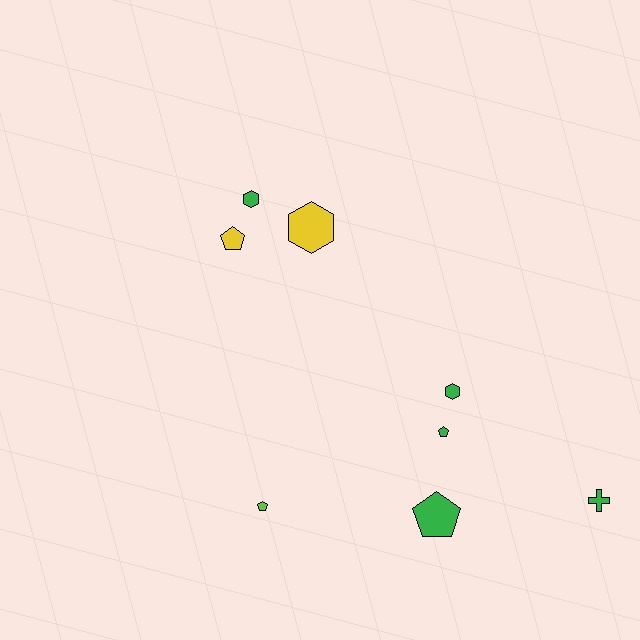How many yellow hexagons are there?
There is 1 yellow hexagon.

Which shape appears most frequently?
Pentagon, with 4 objects.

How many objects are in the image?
There are 8 objects.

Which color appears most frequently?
Green, with 5 objects.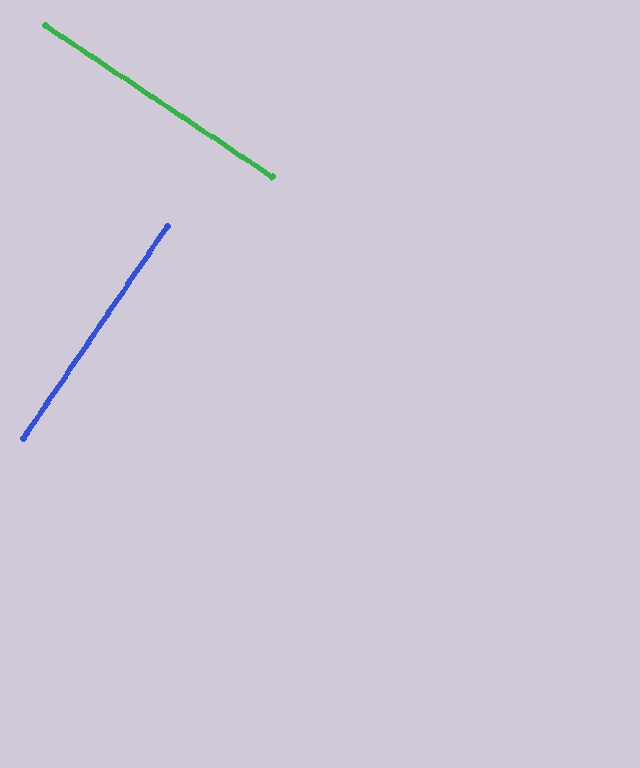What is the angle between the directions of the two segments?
Approximately 90 degrees.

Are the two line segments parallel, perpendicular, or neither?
Perpendicular — they meet at approximately 90°.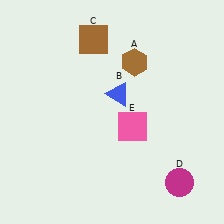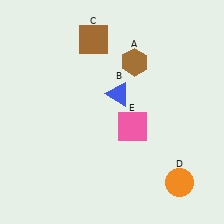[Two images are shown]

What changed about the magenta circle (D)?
In Image 1, D is magenta. In Image 2, it changed to orange.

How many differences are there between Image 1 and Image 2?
There is 1 difference between the two images.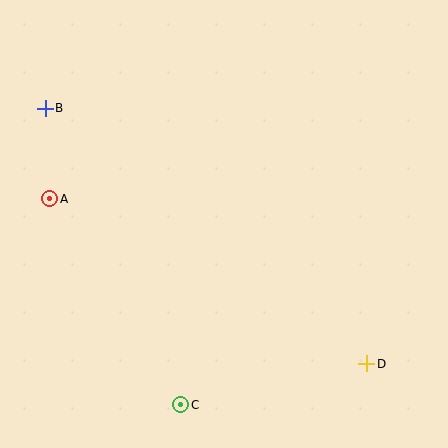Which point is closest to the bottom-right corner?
Point D is closest to the bottom-right corner.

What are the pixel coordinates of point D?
Point D is at (367, 364).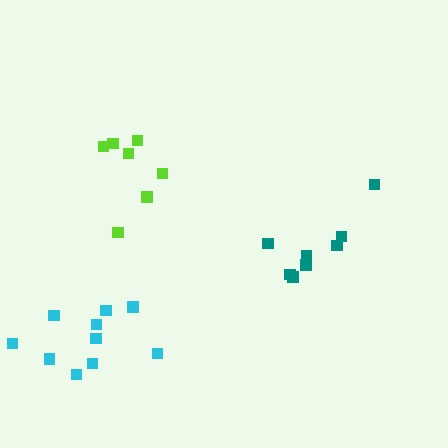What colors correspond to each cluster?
The clusters are colored: cyan, teal, lime.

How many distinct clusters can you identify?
There are 3 distinct clusters.